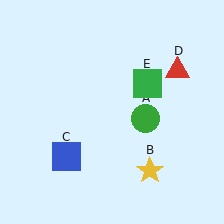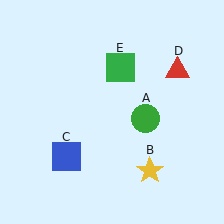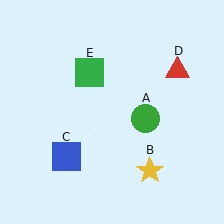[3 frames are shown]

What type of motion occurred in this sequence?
The green square (object E) rotated counterclockwise around the center of the scene.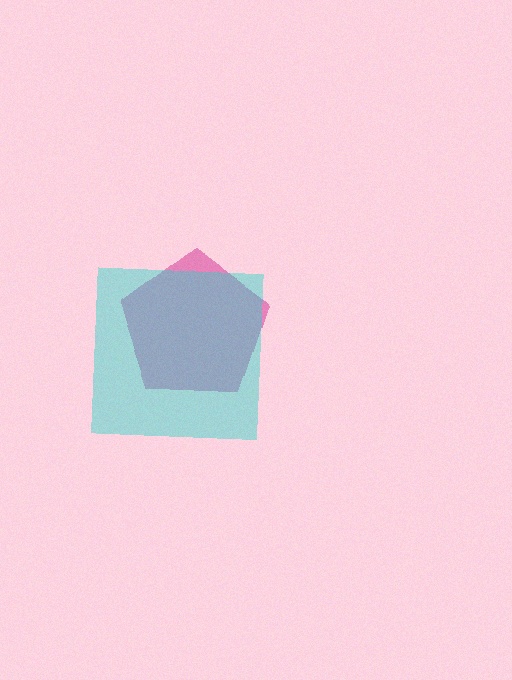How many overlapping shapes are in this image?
There are 2 overlapping shapes in the image.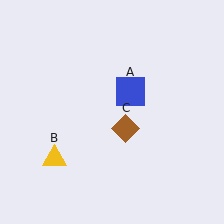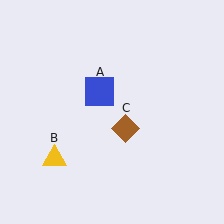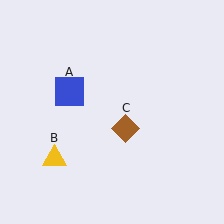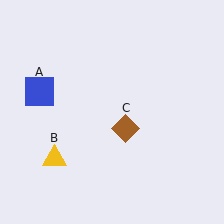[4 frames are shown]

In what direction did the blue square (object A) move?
The blue square (object A) moved left.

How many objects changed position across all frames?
1 object changed position: blue square (object A).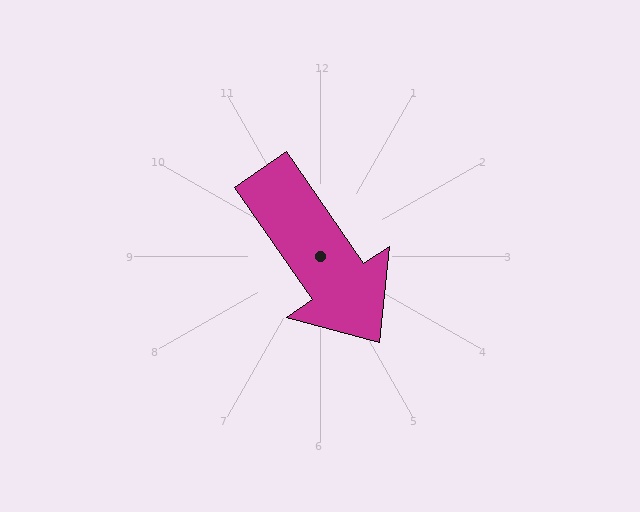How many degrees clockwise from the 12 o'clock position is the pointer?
Approximately 145 degrees.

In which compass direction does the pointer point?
Southeast.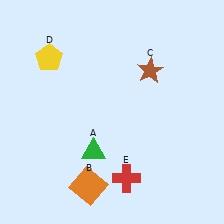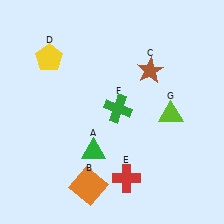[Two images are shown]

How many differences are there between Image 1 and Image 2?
There are 2 differences between the two images.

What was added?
A green cross (F), a lime triangle (G) were added in Image 2.